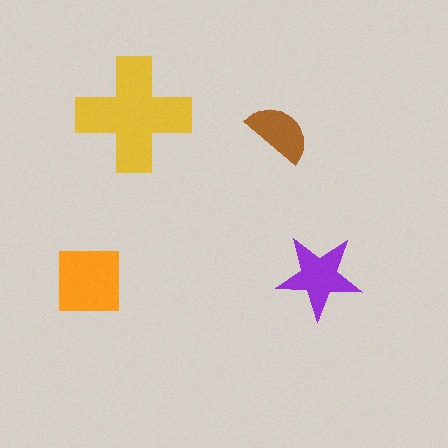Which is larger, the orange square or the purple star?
The orange square.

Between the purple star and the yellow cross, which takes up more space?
The yellow cross.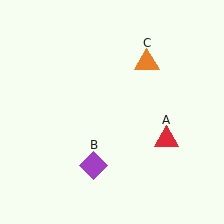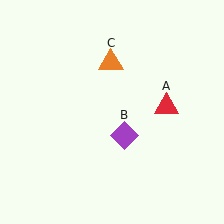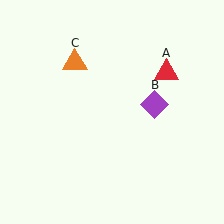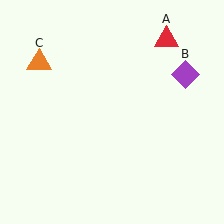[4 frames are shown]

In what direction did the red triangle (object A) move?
The red triangle (object A) moved up.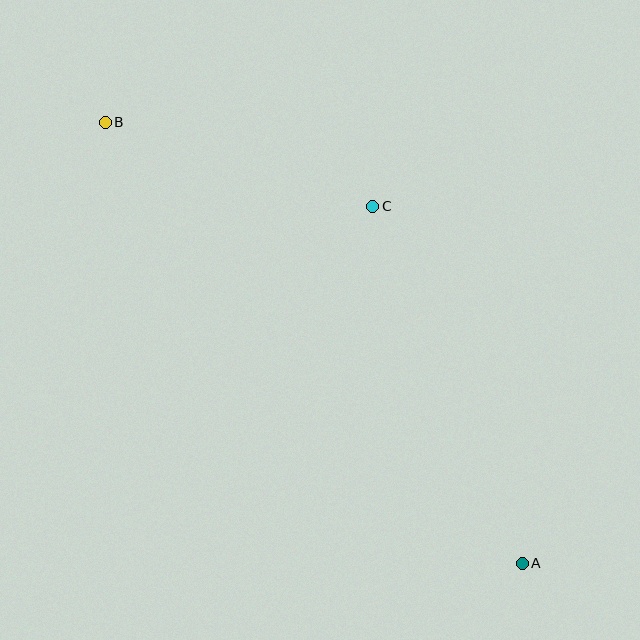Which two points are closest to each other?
Points B and C are closest to each other.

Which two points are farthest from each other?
Points A and B are farthest from each other.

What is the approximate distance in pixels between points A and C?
The distance between A and C is approximately 387 pixels.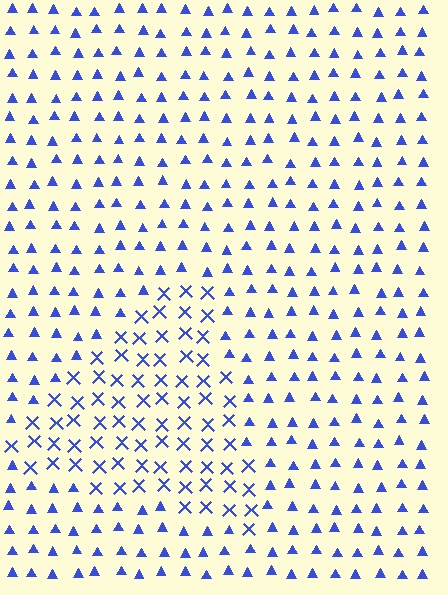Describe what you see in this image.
The image is filled with small blue elements arranged in a uniform grid. A triangle-shaped region contains X marks, while the surrounding area contains triangles. The boundary is defined purely by the change in element shape.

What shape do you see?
I see a triangle.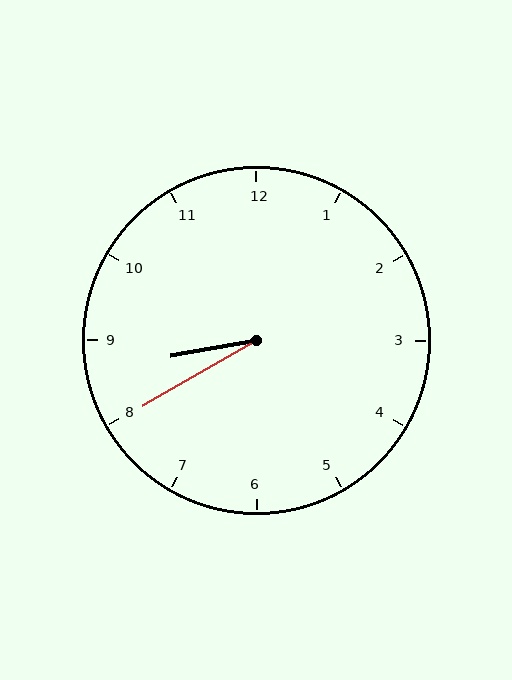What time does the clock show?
8:40.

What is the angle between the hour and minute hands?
Approximately 20 degrees.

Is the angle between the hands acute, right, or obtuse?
It is acute.